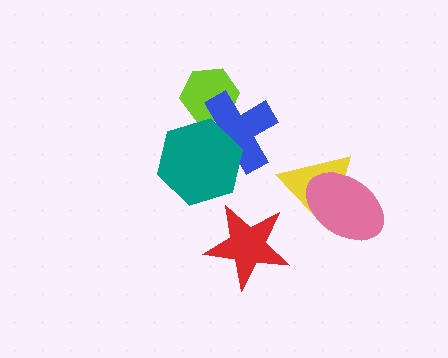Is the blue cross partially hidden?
Yes, it is partially covered by another shape.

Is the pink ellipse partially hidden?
No, no other shape covers it.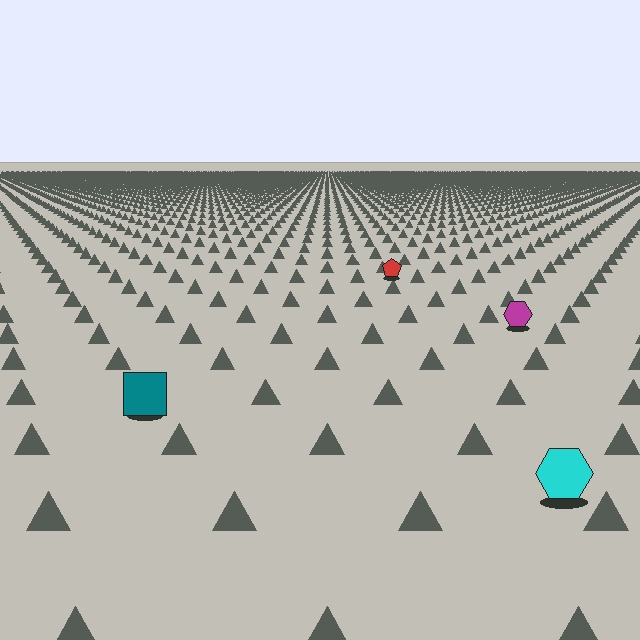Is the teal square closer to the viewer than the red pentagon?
Yes. The teal square is closer — you can tell from the texture gradient: the ground texture is coarser near it.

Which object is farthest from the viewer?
The red pentagon is farthest from the viewer. It appears smaller and the ground texture around it is denser.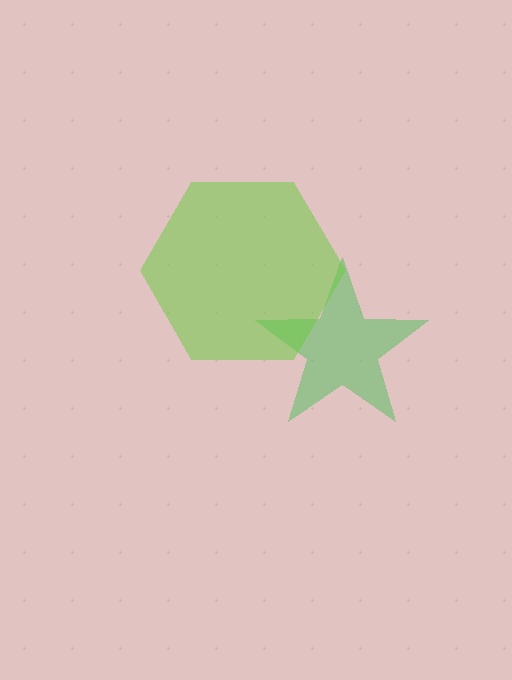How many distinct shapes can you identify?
There are 2 distinct shapes: a green star, a lime hexagon.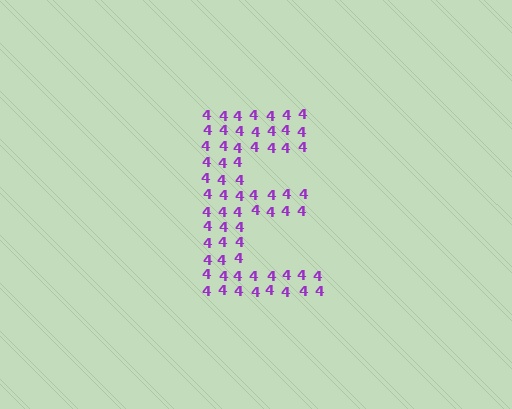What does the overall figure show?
The overall figure shows the letter E.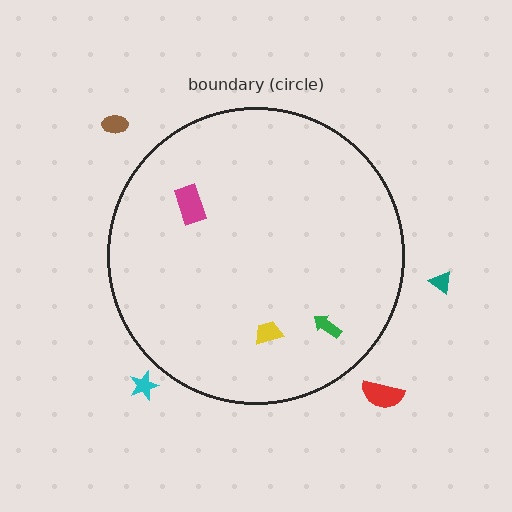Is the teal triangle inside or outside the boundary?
Outside.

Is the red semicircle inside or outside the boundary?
Outside.